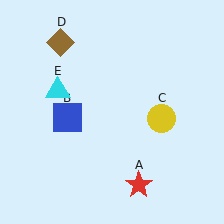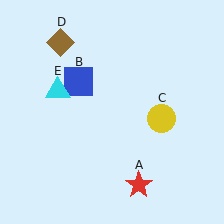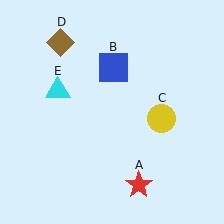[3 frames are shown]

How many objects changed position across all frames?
1 object changed position: blue square (object B).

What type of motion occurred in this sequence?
The blue square (object B) rotated clockwise around the center of the scene.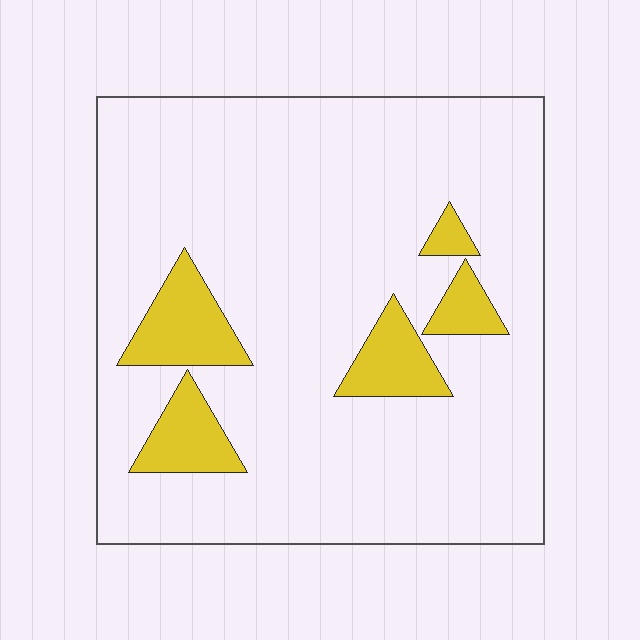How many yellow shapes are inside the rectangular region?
5.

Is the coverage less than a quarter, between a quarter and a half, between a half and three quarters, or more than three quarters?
Less than a quarter.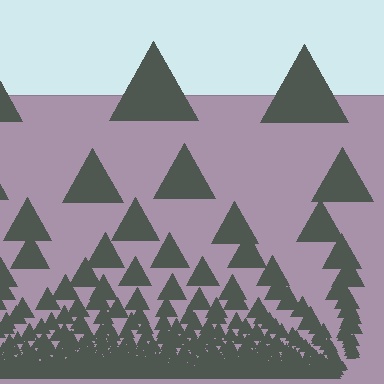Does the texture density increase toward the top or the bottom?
Density increases toward the bottom.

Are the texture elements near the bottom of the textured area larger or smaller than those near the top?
Smaller. The gradient is inverted — elements near the bottom are smaller and denser.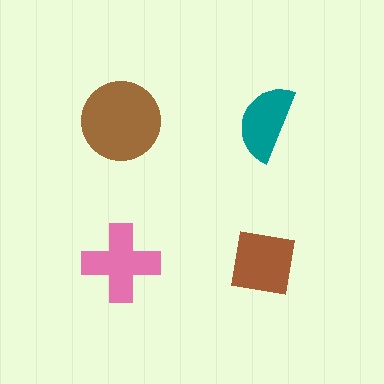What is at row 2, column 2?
A brown square.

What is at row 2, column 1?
A pink cross.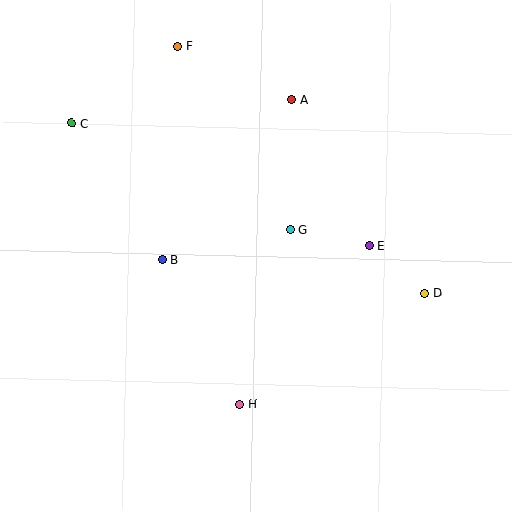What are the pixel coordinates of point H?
Point H is at (240, 404).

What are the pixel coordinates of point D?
Point D is at (425, 293).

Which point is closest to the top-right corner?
Point A is closest to the top-right corner.